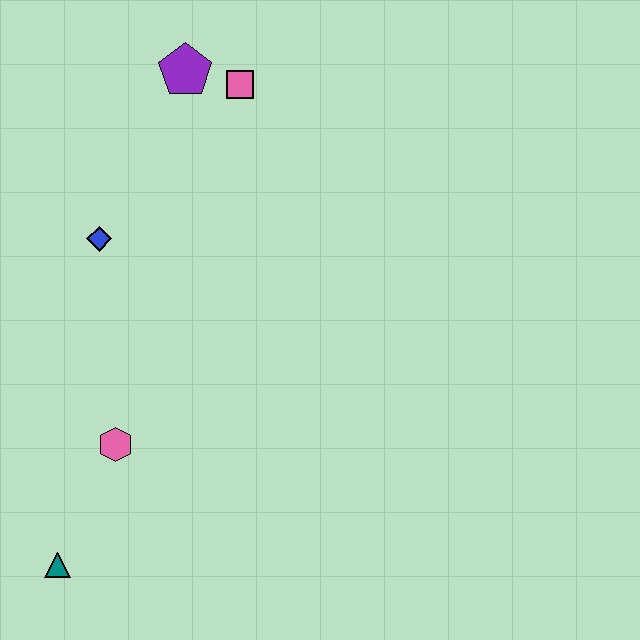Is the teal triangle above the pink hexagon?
No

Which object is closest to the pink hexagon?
The teal triangle is closest to the pink hexagon.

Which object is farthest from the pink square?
The teal triangle is farthest from the pink square.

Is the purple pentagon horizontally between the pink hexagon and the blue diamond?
No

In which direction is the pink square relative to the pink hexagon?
The pink square is above the pink hexagon.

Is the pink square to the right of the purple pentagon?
Yes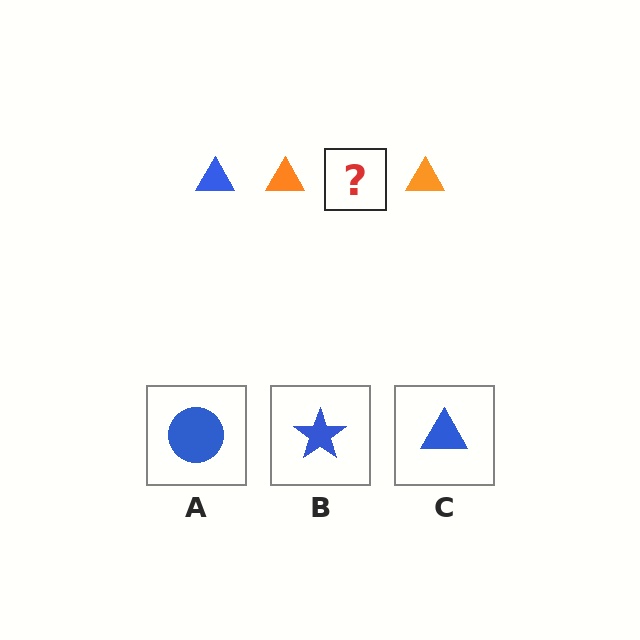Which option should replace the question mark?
Option C.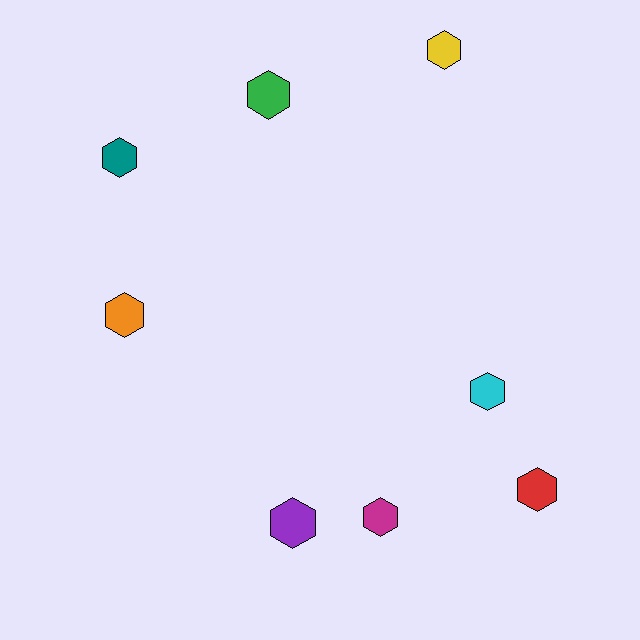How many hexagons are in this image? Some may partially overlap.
There are 8 hexagons.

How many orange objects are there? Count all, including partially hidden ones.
There is 1 orange object.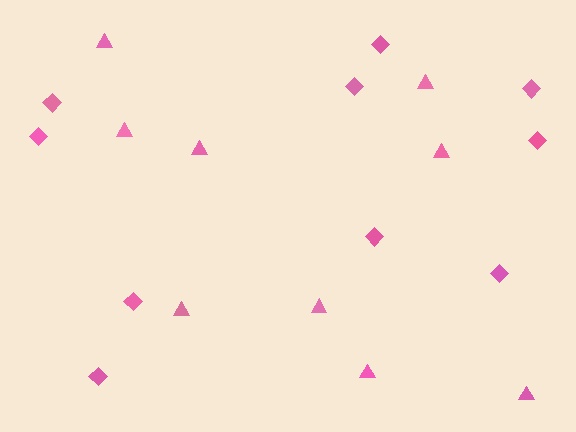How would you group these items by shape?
There are 2 groups: one group of diamonds (10) and one group of triangles (9).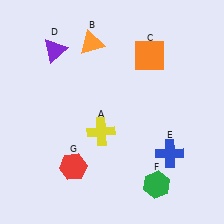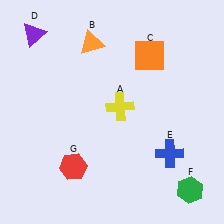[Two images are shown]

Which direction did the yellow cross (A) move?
The yellow cross (A) moved up.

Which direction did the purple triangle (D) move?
The purple triangle (D) moved left.